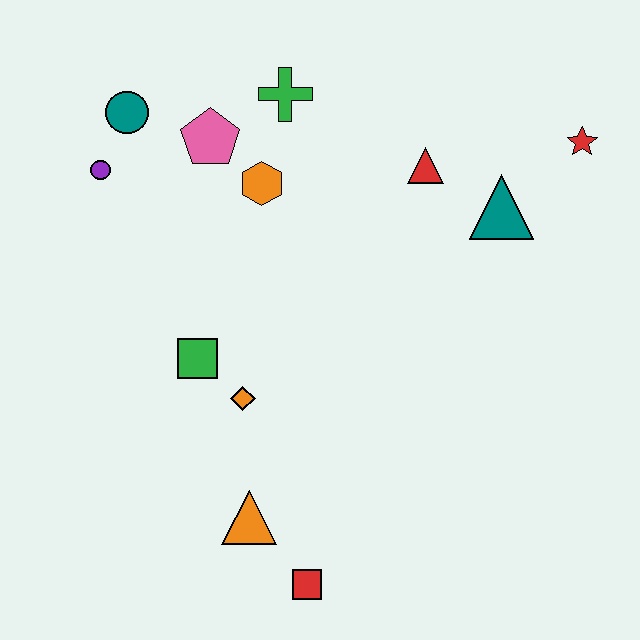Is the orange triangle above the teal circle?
No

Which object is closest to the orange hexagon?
The pink pentagon is closest to the orange hexagon.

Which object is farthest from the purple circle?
The red star is farthest from the purple circle.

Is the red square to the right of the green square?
Yes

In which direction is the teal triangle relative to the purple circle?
The teal triangle is to the right of the purple circle.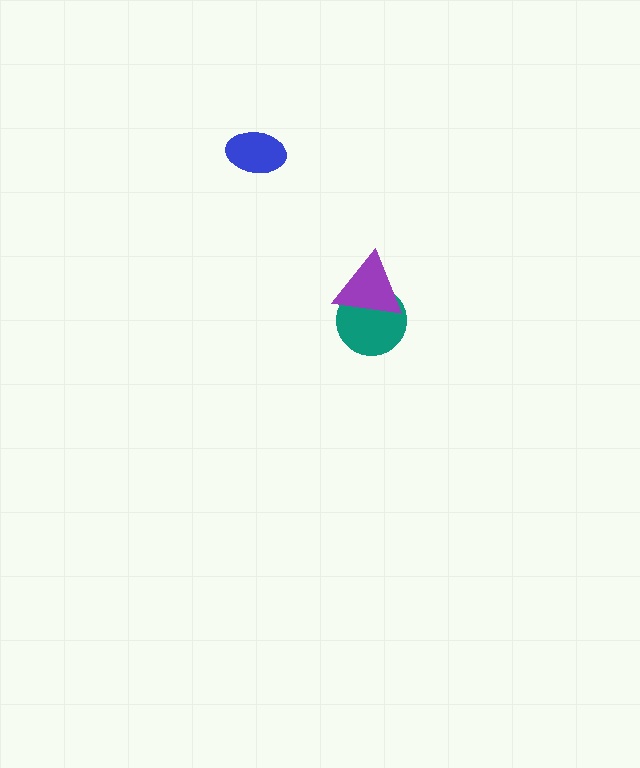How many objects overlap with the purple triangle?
1 object overlaps with the purple triangle.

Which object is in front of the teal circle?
The purple triangle is in front of the teal circle.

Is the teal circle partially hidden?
Yes, it is partially covered by another shape.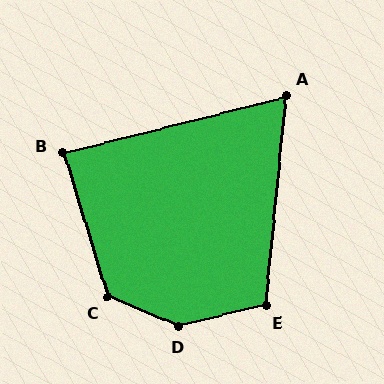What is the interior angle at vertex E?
Approximately 110 degrees (obtuse).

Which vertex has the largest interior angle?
D, at approximately 144 degrees.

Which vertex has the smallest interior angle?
A, at approximately 70 degrees.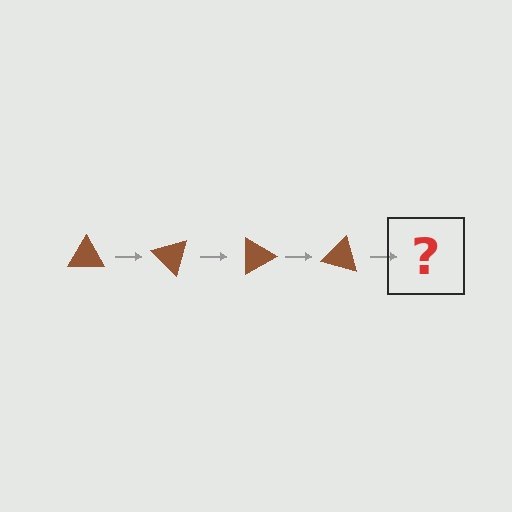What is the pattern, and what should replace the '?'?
The pattern is that the triangle rotates 45 degrees each step. The '?' should be a brown triangle rotated 180 degrees.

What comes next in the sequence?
The next element should be a brown triangle rotated 180 degrees.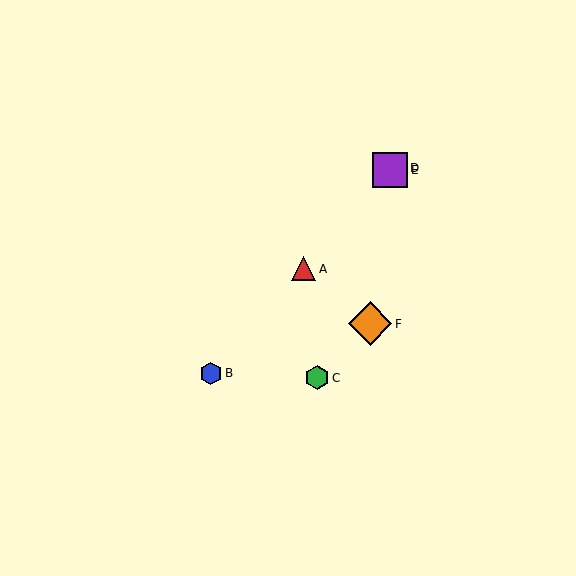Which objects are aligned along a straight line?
Objects A, B, D, E are aligned along a straight line.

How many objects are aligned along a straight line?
4 objects (A, B, D, E) are aligned along a straight line.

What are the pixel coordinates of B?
Object B is at (211, 373).